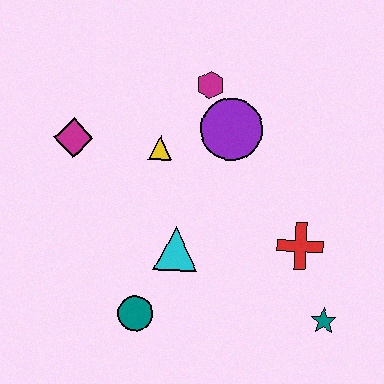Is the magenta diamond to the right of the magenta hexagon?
No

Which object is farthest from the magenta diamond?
The teal star is farthest from the magenta diamond.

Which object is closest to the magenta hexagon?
The purple circle is closest to the magenta hexagon.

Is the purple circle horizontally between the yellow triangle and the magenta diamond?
No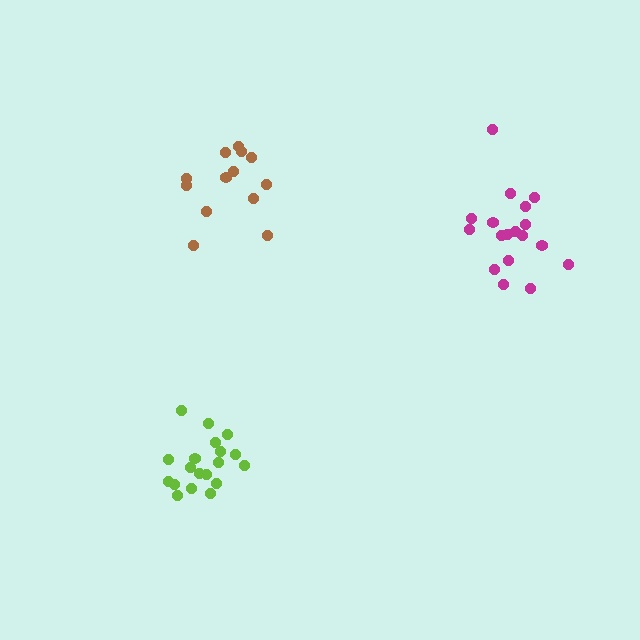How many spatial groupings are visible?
There are 3 spatial groupings.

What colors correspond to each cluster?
The clusters are colored: lime, magenta, brown.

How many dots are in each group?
Group 1: 19 dots, Group 2: 18 dots, Group 3: 13 dots (50 total).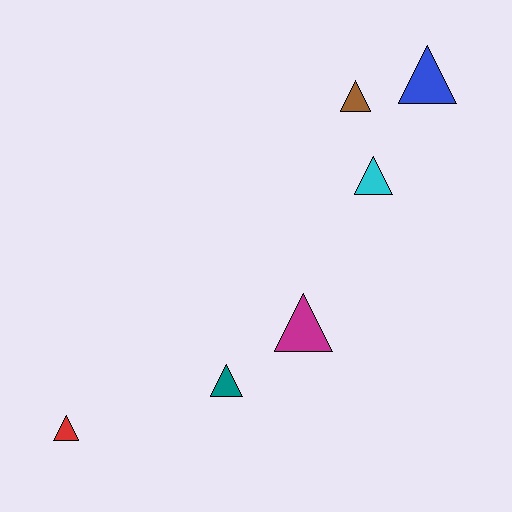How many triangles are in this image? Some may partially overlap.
There are 6 triangles.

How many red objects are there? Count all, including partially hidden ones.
There is 1 red object.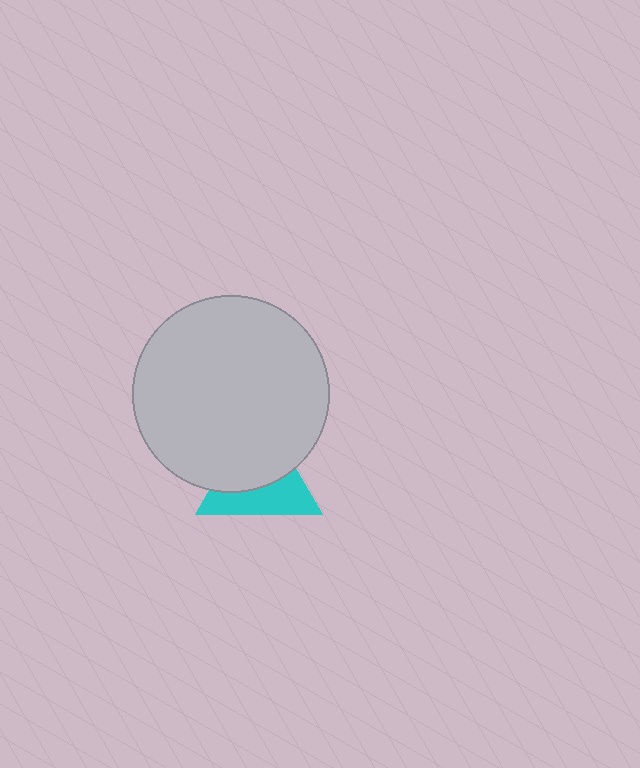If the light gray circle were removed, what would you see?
You would see the complete cyan triangle.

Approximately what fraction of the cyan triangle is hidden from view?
Roughly 54% of the cyan triangle is hidden behind the light gray circle.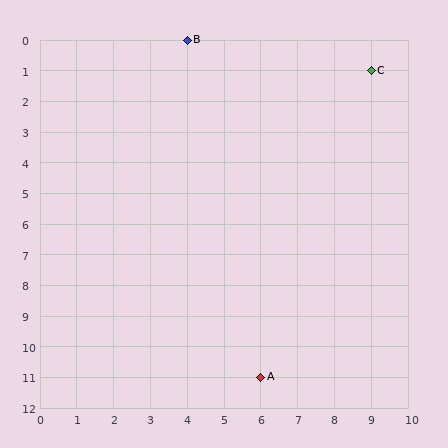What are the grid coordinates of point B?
Point B is at grid coordinates (4, 0).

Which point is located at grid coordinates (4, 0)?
Point B is at (4, 0).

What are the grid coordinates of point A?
Point A is at grid coordinates (6, 11).